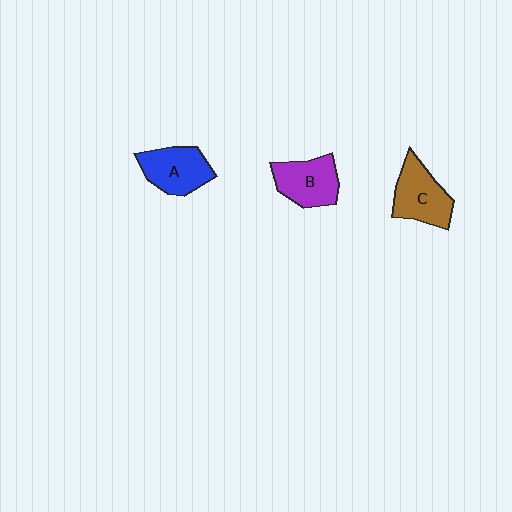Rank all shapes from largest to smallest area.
From largest to smallest: C (brown), A (blue), B (purple).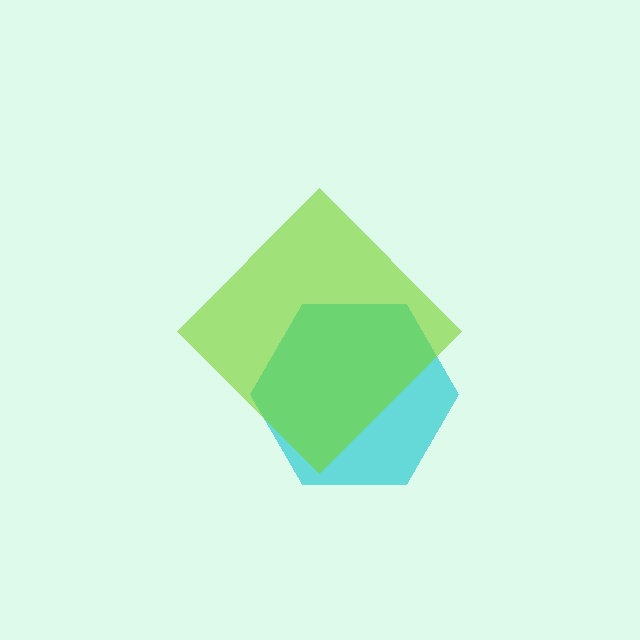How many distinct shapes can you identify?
There are 2 distinct shapes: a cyan hexagon, a lime diamond.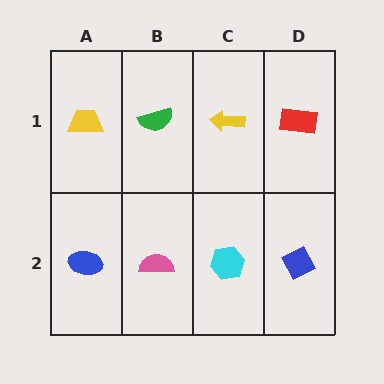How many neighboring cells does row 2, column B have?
3.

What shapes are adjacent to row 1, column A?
A blue ellipse (row 2, column A), a green semicircle (row 1, column B).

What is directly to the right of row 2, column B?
A cyan hexagon.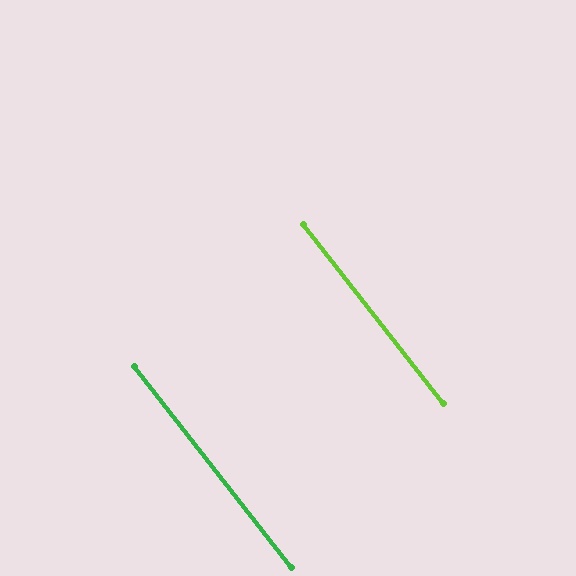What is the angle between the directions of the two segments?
Approximately 0 degrees.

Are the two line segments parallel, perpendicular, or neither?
Parallel — their directions differ by only 0.3°.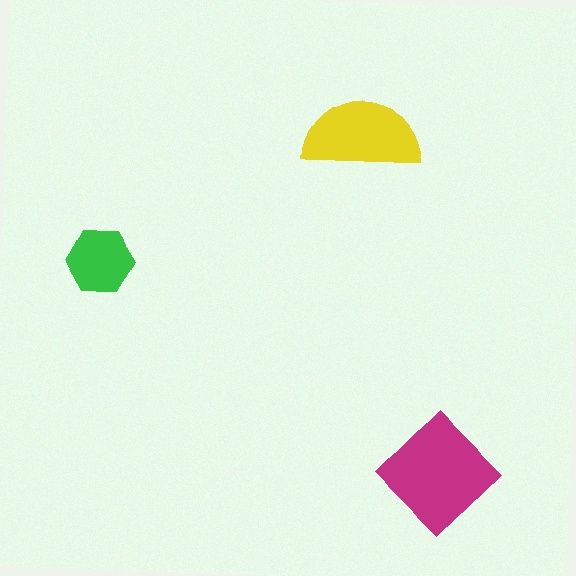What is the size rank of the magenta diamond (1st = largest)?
1st.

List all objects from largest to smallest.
The magenta diamond, the yellow semicircle, the green hexagon.